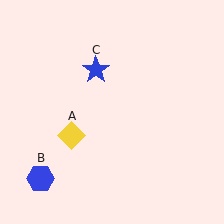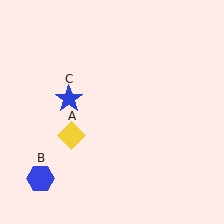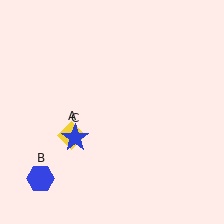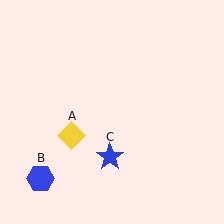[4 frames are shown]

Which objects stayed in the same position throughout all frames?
Yellow diamond (object A) and blue hexagon (object B) remained stationary.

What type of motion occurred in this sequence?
The blue star (object C) rotated counterclockwise around the center of the scene.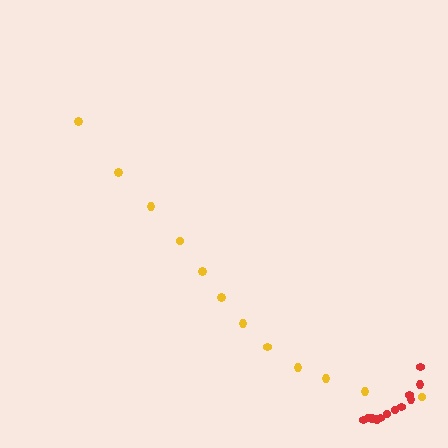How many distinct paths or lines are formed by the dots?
There are 2 distinct paths.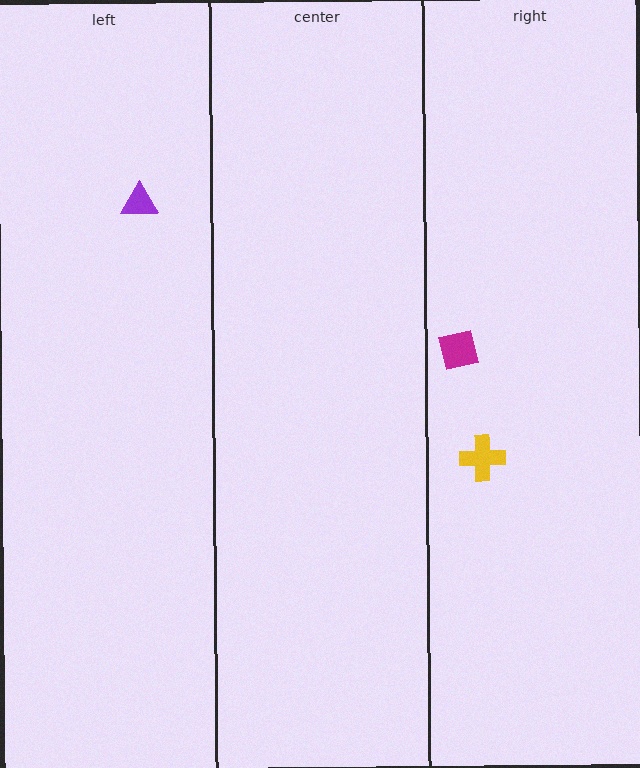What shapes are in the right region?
The yellow cross, the magenta square.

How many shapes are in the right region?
2.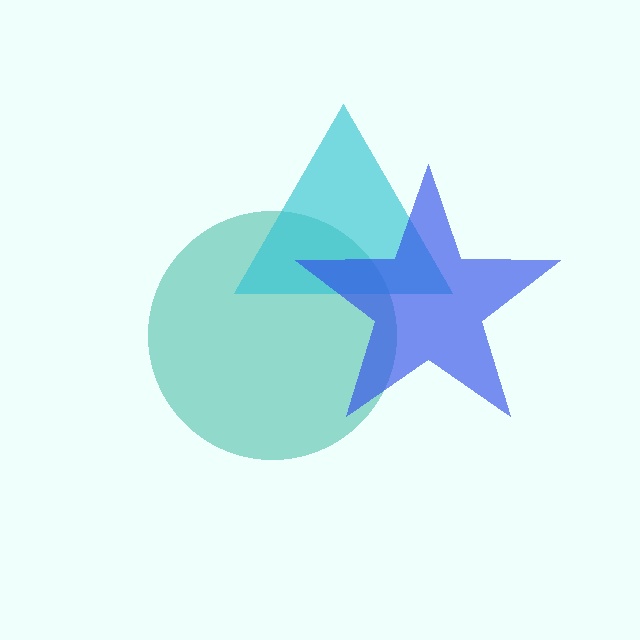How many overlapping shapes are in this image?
There are 3 overlapping shapes in the image.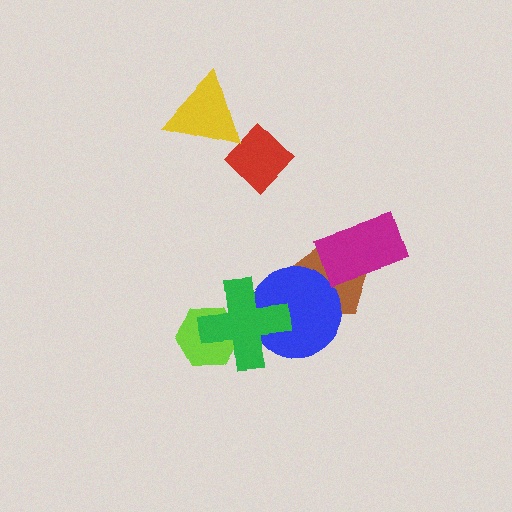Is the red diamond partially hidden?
Yes, it is partially covered by another shape.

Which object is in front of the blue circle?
The green cross is in front of the blue circle.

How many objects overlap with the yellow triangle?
1 object overlaps with the yellow triangle.